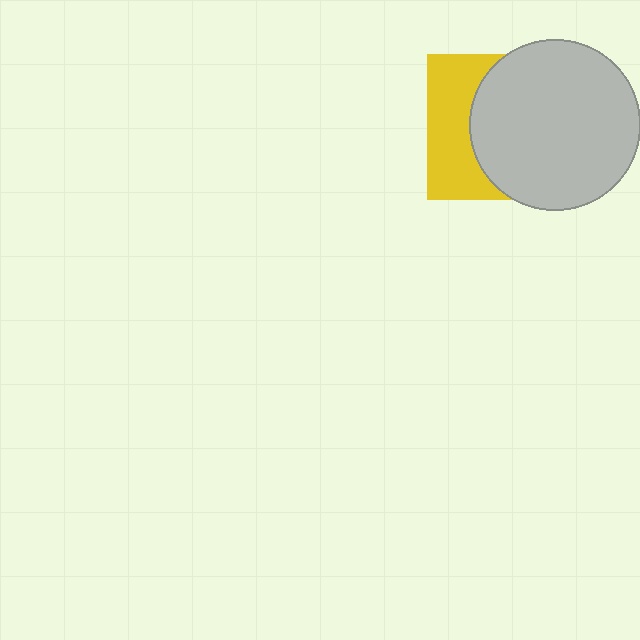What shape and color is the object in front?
The object in front is a light gray circle.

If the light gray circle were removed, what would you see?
You would see the complete yellow square.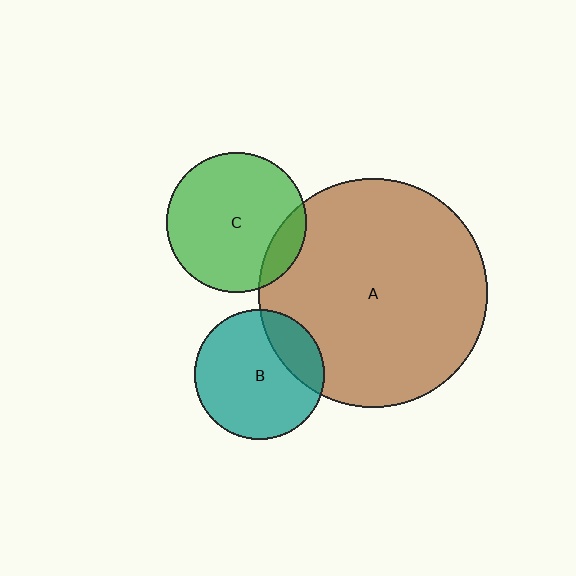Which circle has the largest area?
Circle A (brown).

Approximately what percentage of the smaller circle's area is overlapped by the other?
Approximately 20%.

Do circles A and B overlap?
Yes.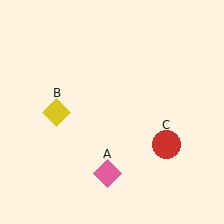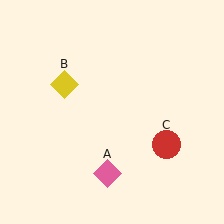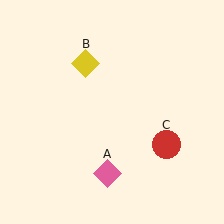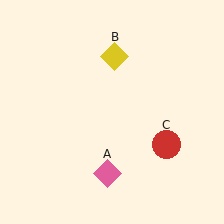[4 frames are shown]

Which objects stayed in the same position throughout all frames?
Pink diamond (object A) and red circle (object C) remained stationary.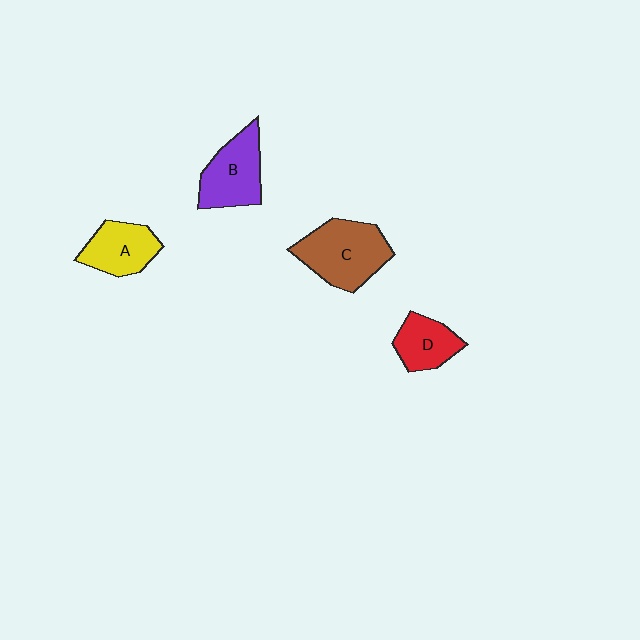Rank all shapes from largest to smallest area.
From largest to smallest: C (brown), B (purple), A (yellow), D (red).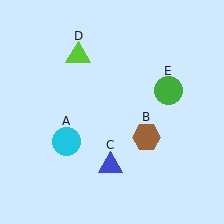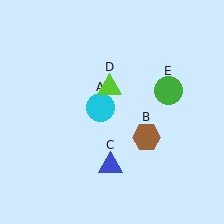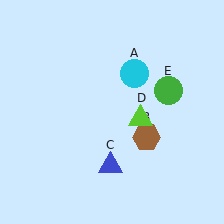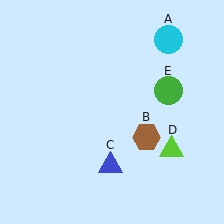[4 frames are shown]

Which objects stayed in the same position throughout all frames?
Brown hexagon (object B) and blue triangle (object C) and green circle (object E) remained stationary.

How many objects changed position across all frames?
2 objects changed position: cyan circle (object A), lime triangle (object D).